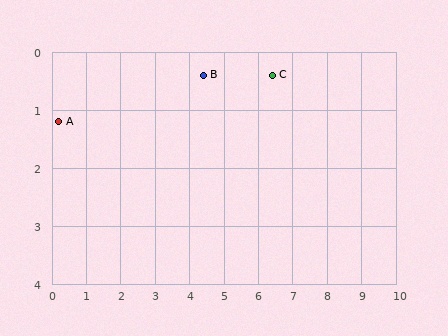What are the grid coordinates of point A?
Point A is at approximately (0.2, 1.2).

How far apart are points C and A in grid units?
Points C and A are about 6.3 grid units apart.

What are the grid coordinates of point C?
Point C is at approximately (6.4, 0.4).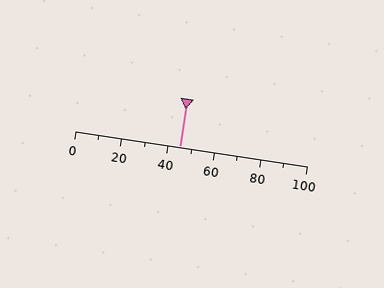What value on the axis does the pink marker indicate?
The marker indicates approximately 45.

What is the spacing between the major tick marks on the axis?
The major ticks are spaced 20 apart.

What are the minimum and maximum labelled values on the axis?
The axis runs from 0 to 100.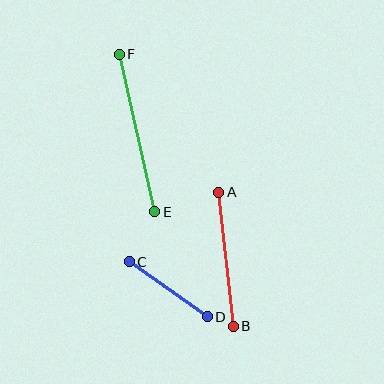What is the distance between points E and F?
The distance is approximately 162 pixels.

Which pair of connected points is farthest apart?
Points E and F are farthest apart.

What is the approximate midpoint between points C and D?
The midpoint is at approximately (168, 289) pixels.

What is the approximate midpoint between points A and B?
The midpoint is at approximately (226, 259) pixels.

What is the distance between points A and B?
The distance is approximately 135 pixels.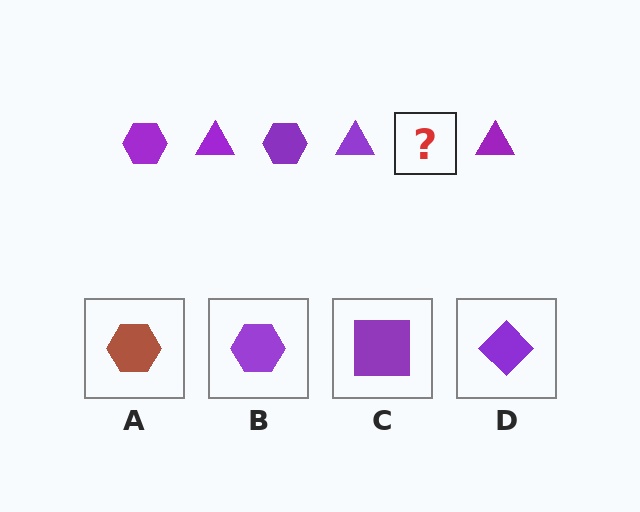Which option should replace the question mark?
Option B.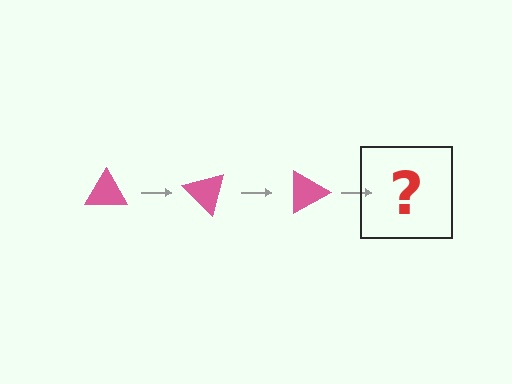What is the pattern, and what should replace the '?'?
The pattern is that the triangle rotates 45 degrees each step. The '?' should be a pink triangle rotated 135 degrees.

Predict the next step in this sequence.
The next step is a pink triangle rotated 135 degrees.